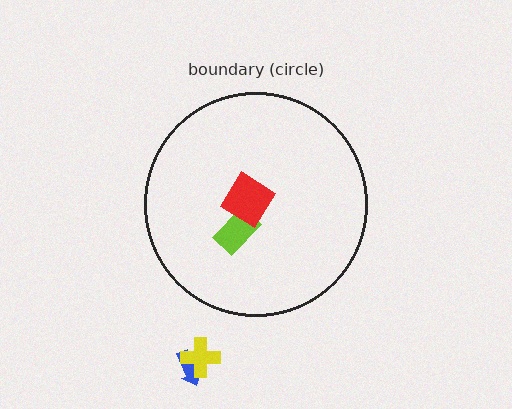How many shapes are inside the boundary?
2 inside, 2 outside.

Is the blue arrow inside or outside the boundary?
Outside.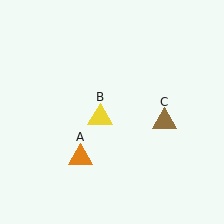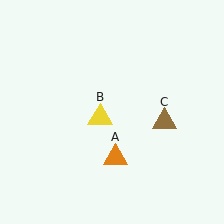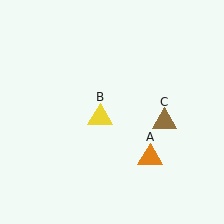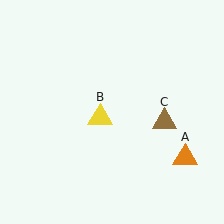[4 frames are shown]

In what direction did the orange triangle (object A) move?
The orange triangle (object A) moved right.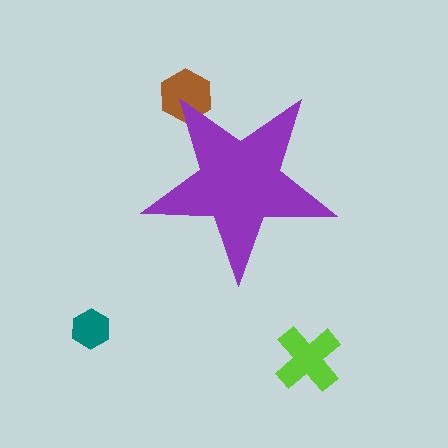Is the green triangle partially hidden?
Yes, the green triangle is partially hidden behind the purple star.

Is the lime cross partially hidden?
No, the lime cross is fully visible.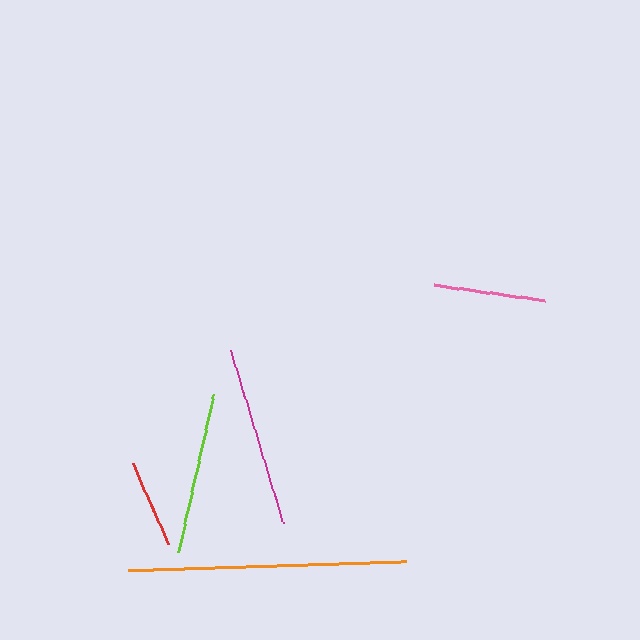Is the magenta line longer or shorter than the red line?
The magenta line is longer than the red line.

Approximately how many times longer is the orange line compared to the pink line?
The orange line is approximately 2.5 times the length of the pink line.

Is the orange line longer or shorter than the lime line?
The orange line is longer than the lime line.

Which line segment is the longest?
The orange line is the longest at approximately 278 pixels.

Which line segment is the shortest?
The red line is the shortest at approximately 89 pixels.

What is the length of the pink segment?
The pink segment is approximately 112 pixels long.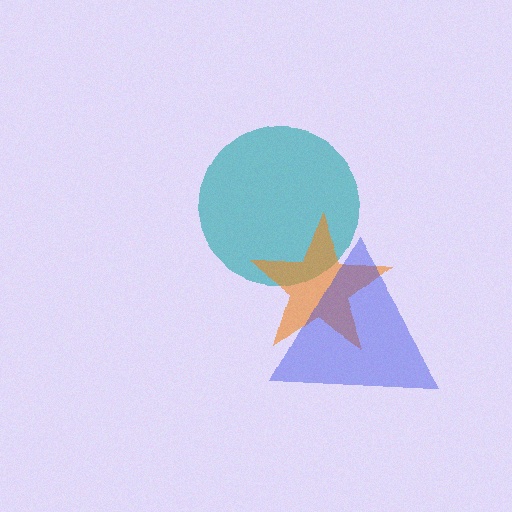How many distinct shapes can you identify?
There are 3 distinct shapes: a teal circle, an orange star, a blue triangle.